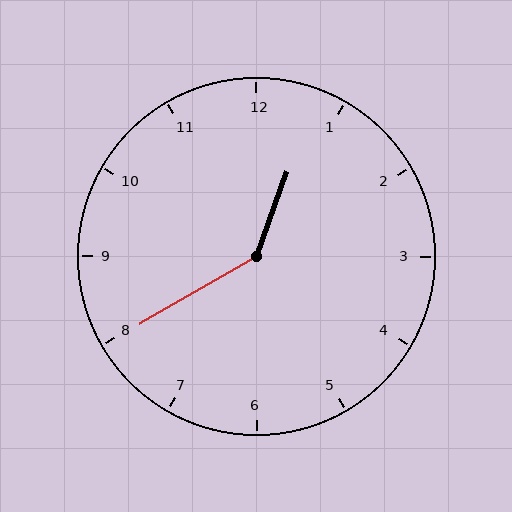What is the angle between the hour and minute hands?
Approximately 140 degrees.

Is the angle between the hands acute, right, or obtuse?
It is obtuse.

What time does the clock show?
12:40.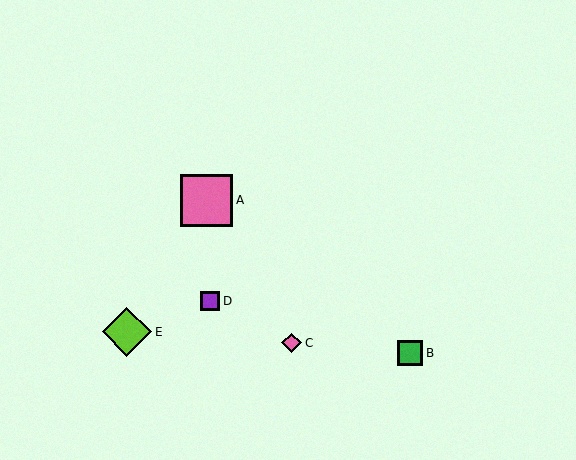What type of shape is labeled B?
Shape B is a green square.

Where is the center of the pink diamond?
The center of the pink diamond is at (292, 343).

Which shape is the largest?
The pink square (labeled A) is the largest.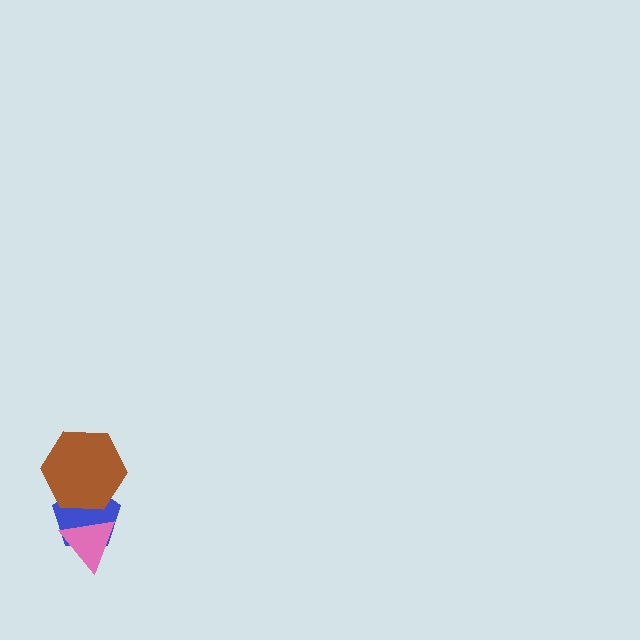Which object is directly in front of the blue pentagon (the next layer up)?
The pink triangle is directly in front of the blue pentagon.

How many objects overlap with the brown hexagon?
1 object overlaps with the brown hexagon.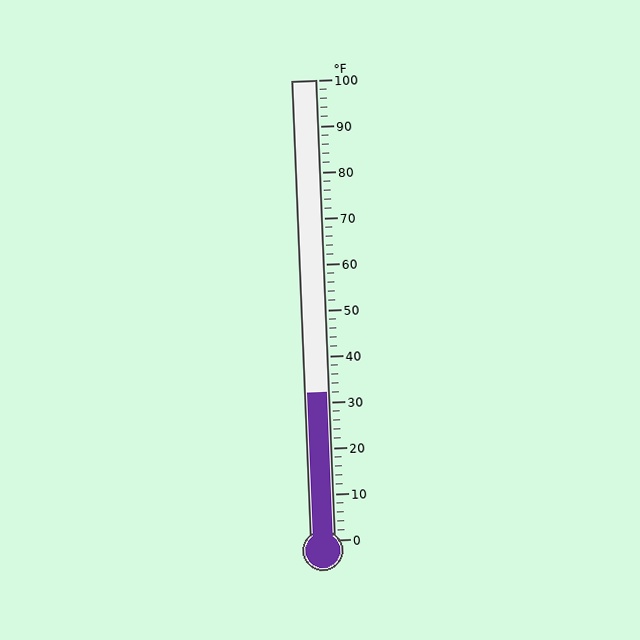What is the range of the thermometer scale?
The thermometer scale ranges from 0°F to 100°F.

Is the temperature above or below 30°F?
The temperature is above 30°F.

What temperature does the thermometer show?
The thermometer shows approximately 32°F.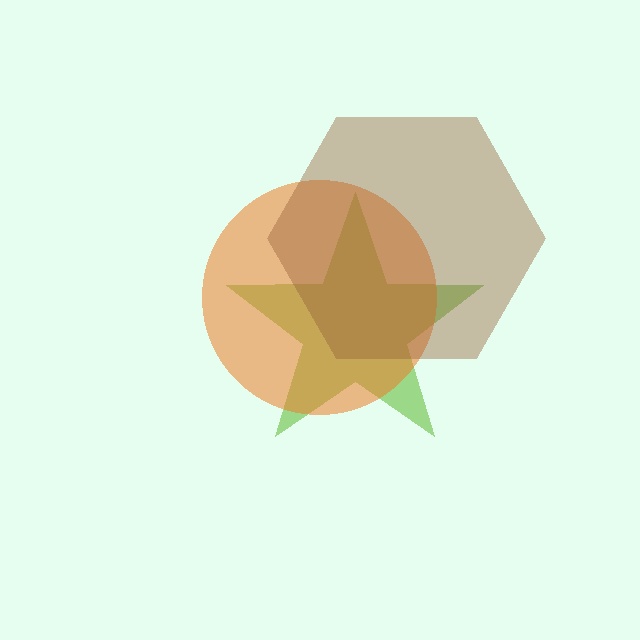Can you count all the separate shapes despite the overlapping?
Yes, there are 3 separate shapes.